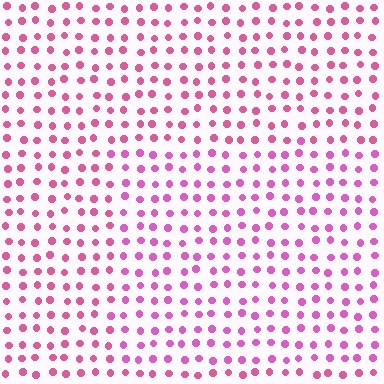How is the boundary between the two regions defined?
The boundary is defined purely by a slight shift in hue (about 20 degrees). Spacing, size, and orientation are identical on both sides.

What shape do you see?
I see a rectangle.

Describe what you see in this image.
The image is filled with small pink elements in a uniform arrangement. A rectangle-shaped region is visible where the elements are tinted to a slightly different hue, forming a subtle color boundary.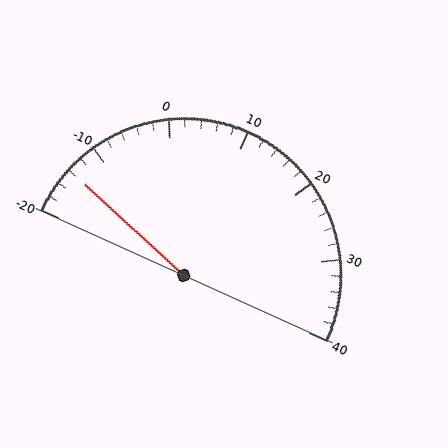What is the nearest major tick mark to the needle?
The nearest major tick mark is -10.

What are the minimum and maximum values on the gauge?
The gauge ranges from -20 to 40.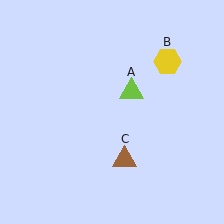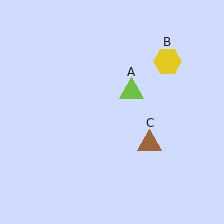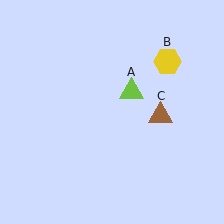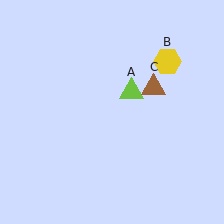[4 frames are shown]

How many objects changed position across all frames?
1 object changed position: brown triangle (object C).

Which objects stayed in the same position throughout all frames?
Lime triangle (object A) and yellow hexagon (object B) remained stationary.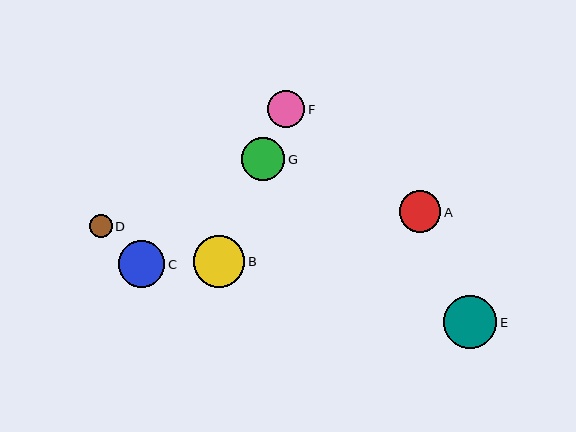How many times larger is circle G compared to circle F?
Circle G is approximately 1.2 times the size of circle F.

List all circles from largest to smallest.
From largest to smallest: E, B, C, G, A, F, D.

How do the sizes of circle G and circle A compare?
Circle G and circle A are approximately the same size.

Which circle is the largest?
Circle E is the largest with a size of approximately 53 pixels.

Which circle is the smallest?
Circle D is the smallest with a size of approximately 23 pixels.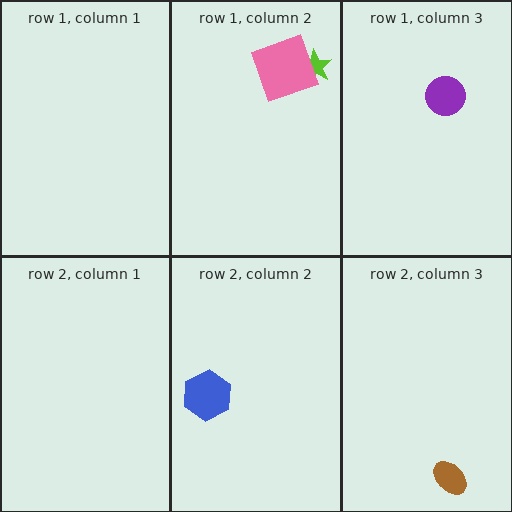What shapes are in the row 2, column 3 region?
The brown ellipse.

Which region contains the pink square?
The row 1, column 2 region.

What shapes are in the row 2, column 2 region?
The blue hexagon.